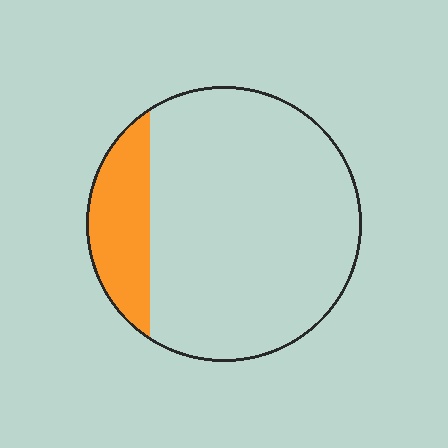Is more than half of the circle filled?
No.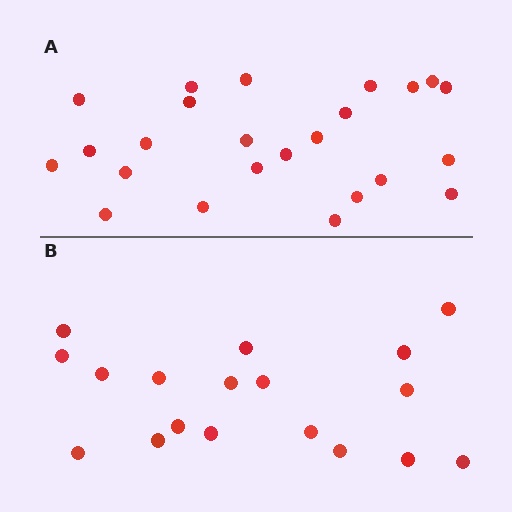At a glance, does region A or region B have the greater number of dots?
Region A (the top region) has more dots.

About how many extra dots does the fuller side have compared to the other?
Region A has about 6 more dots than region B.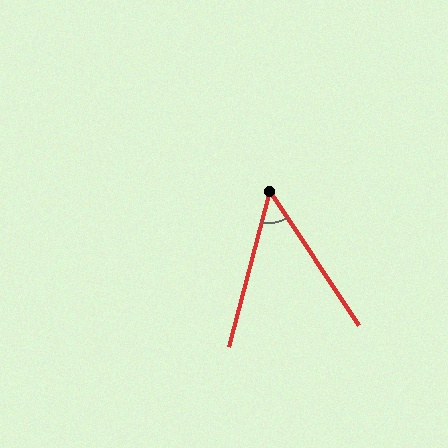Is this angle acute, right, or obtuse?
It is acute.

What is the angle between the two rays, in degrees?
Approximately 48 degrees.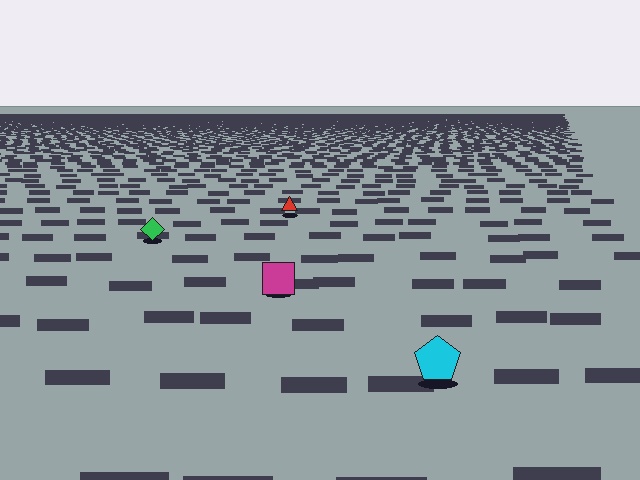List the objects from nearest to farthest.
From nearest to farthest: the cyan pentagon, the magenta square, the green diamond, the red triangle.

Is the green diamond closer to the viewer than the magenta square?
No. The magenta square is closer — you can tell from the texture gradient: the ground texture is coarser near it.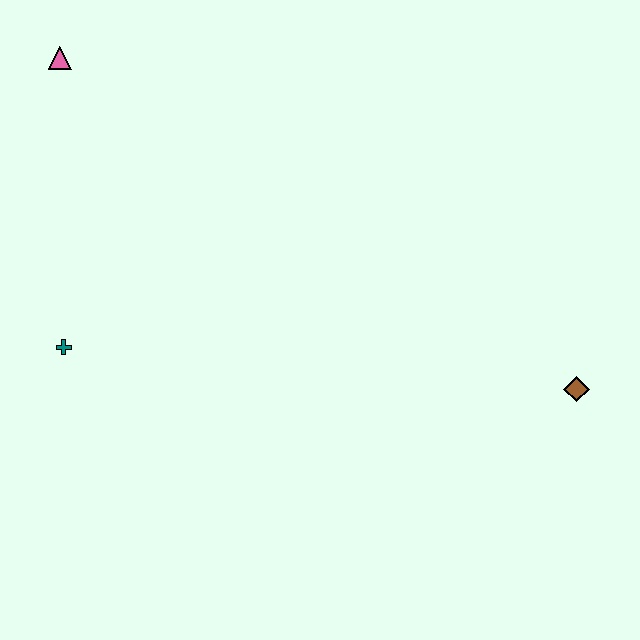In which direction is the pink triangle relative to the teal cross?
The pink triangle is above the teal cross.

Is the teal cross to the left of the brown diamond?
Yes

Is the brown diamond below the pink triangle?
Yes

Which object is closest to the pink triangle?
The teal cross is closest to the pink triangle.